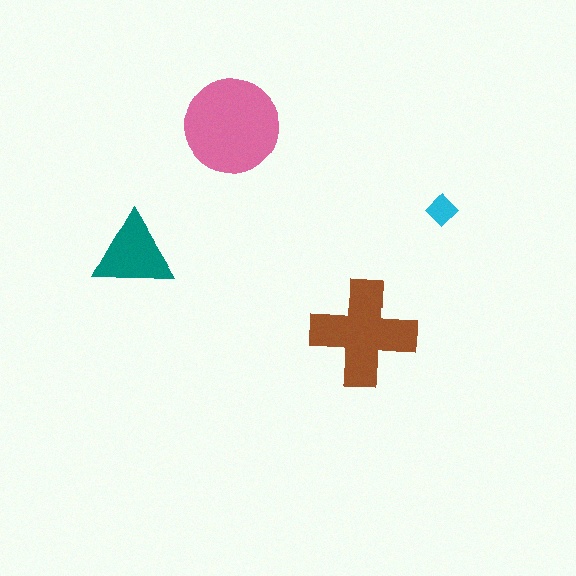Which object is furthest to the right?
The cyan diamond is rightmost.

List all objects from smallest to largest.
The cyan diamond, the teal triangle, the brown cross, the pink circle.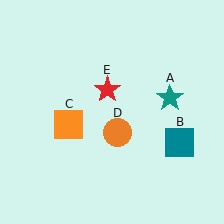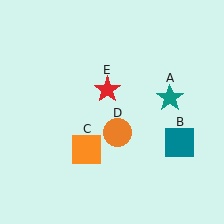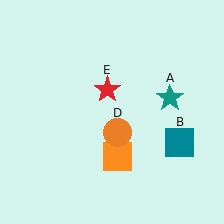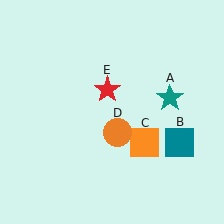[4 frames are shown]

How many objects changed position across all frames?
1 object changed position: orange square (object C).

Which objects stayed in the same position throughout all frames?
Teal star (object A) and teal square (object B) and orange circle (object D) and red star (object E) remained stationary.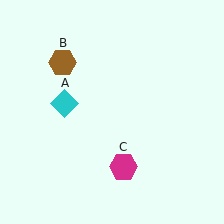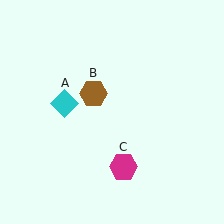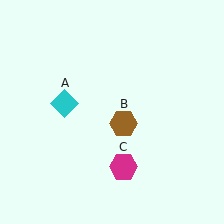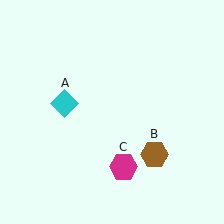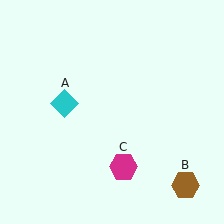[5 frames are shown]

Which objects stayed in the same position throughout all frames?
Cyan diamond (object A) and magenta hexagon (object C) remained stationary.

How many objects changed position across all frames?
1 object changed position: brown hexagon (object B).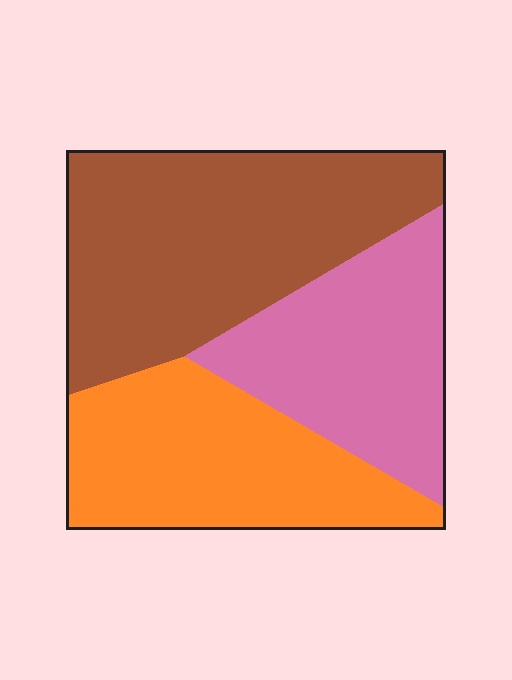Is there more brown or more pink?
Brown.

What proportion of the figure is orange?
Orange covers about 30% of the figure.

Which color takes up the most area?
Brown, at roughly 40%.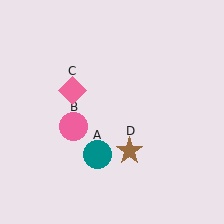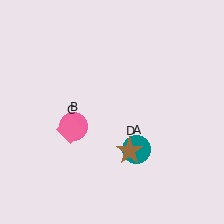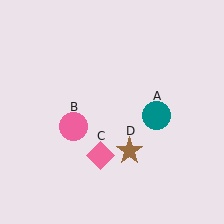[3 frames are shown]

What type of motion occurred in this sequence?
The teal circle (object A), pink diamond (object C) rotated counterclockwise around the center of the scene.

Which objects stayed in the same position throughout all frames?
Pink circle (object B) and brown star (object D) remained stationary.